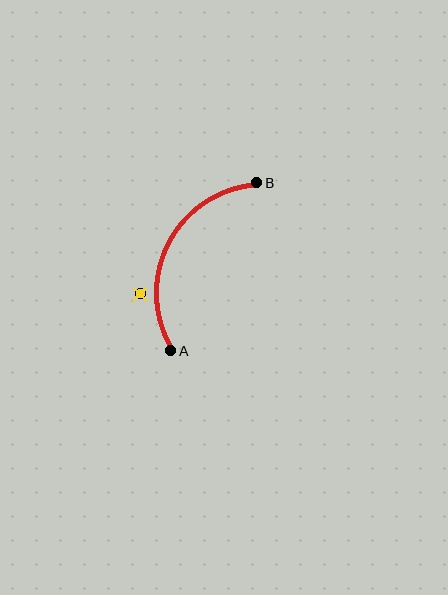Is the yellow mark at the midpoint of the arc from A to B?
No — the yellow mark does not lie on the arc at all. It sits slightly outside the curve.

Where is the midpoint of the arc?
The arc midpoint is the point on the curve farthest from the straight line joining A and B. It sits to the left of that line.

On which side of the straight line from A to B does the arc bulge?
The arc bulges to the left of the straight line connecting A and B.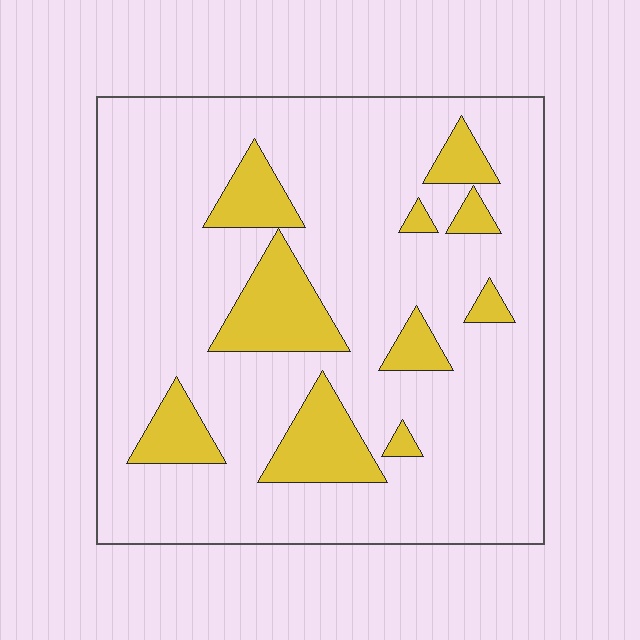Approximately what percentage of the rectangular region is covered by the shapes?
Approximately 15%.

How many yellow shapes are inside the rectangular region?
10.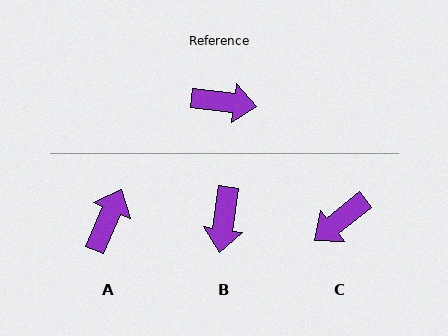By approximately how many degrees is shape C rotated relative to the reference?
Approximately 135 degrees clockwise.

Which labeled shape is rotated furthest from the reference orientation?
C, about 135 degrees away.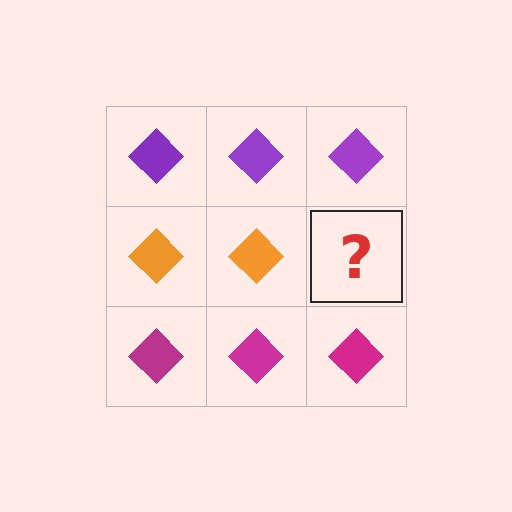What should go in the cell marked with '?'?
The missing cell should contain an orange diamond.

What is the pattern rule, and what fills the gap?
The rule is that each row has a consistent color. The gap should be filled with an orange diamond.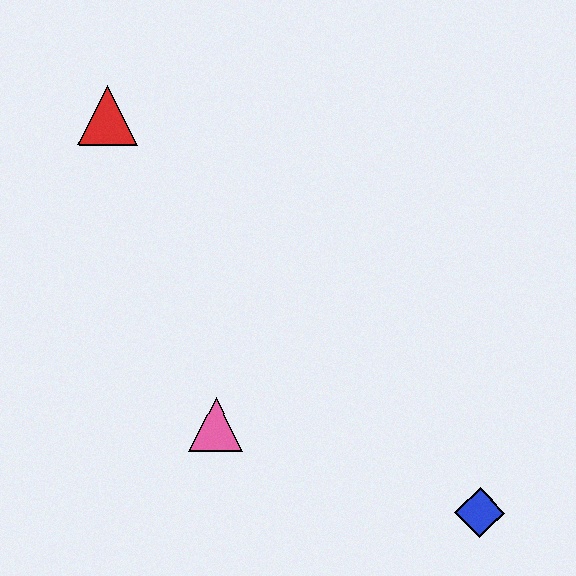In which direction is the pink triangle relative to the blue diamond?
The pink triangle is to the left of the blue diamond.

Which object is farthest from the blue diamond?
The red triangle is farthest from the blue diamond.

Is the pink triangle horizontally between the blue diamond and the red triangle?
Yes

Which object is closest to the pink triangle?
The blue diamond is closest to the pink triangle.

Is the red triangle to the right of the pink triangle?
No